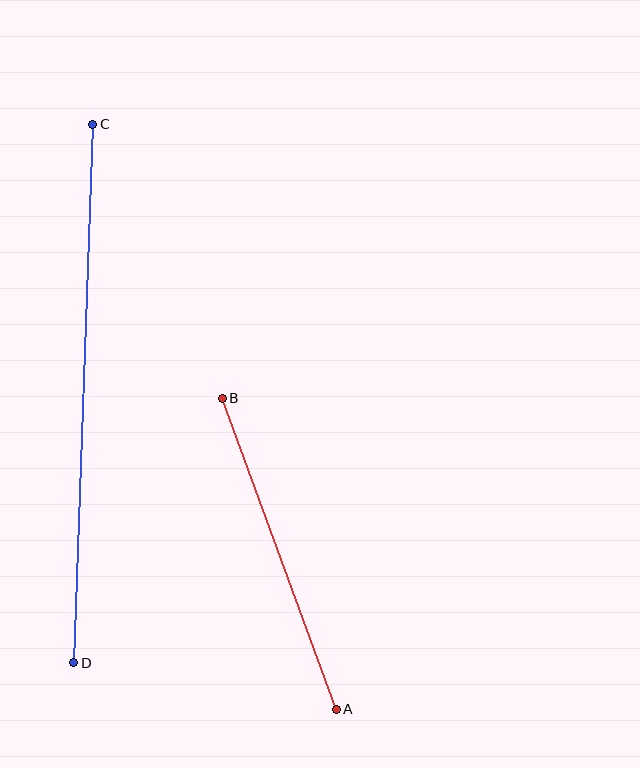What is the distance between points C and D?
The distance is approximately 539 pixels.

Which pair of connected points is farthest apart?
Points C and D are farthest apart.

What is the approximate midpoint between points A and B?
The midpoint is at approximately (279, 554) pixels.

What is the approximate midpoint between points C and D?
The midpoint is at approximately (83, 393) pixels.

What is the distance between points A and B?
The distance is approximately 331 pixels.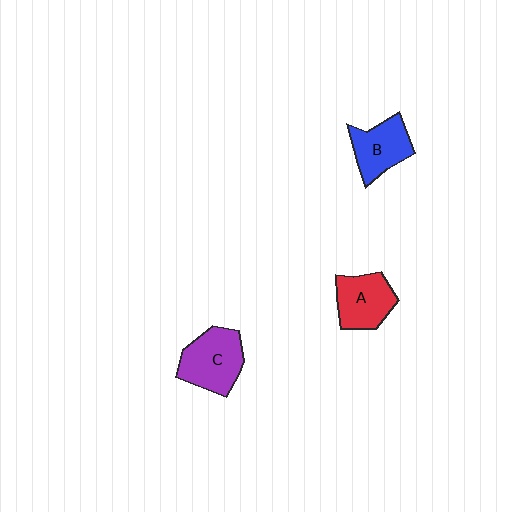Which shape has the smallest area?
Shape B (blue).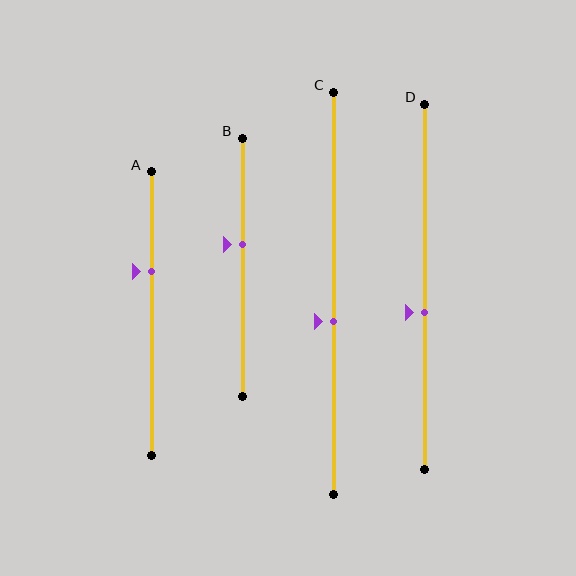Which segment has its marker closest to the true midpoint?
Segment C has its marker closest to the true midpoint.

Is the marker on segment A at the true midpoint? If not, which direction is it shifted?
No, the marker on segment A is shifted upward by about 15% of the segment length.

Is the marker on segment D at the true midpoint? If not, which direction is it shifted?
No, the marker on segment D is shifted downward by about 7% of the segment length.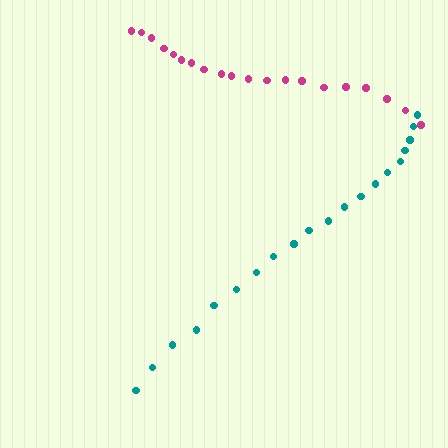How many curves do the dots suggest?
There are 2 distinct paths.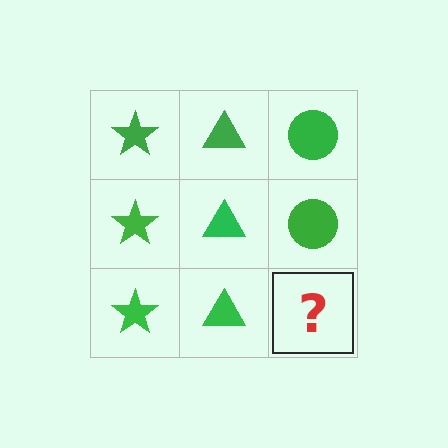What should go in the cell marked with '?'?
The missing cell should contain a green circle.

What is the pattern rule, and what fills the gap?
The rule is that each column has a consistent shape. The gap should be filled with a green circle.